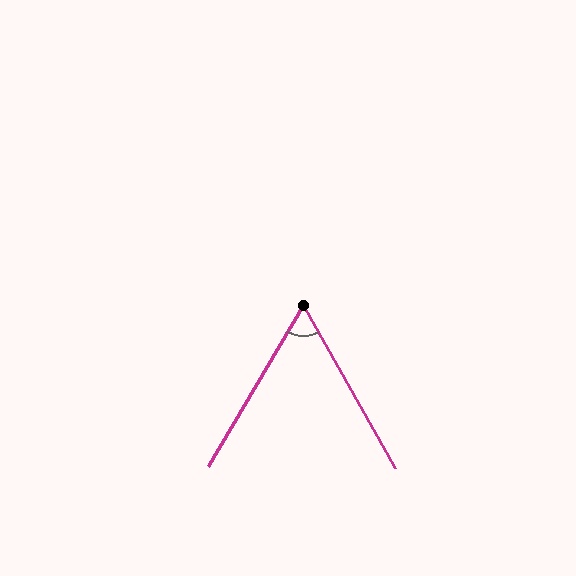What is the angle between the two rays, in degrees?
Approximately 60 degrees.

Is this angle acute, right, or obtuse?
It is acute.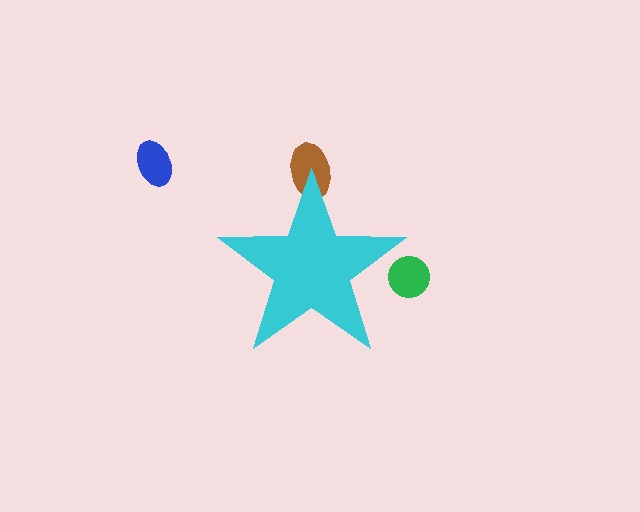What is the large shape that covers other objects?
A cyan star.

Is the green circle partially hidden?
Yes, the green circle is partially hidden behind the cyan star.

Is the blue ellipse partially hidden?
No, the blue ellipse is fully visible.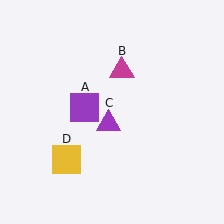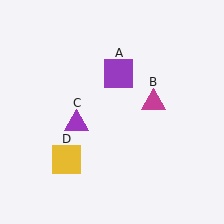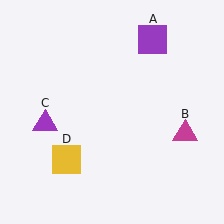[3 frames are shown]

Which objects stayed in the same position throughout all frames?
Yellow square (object D) remained stationary.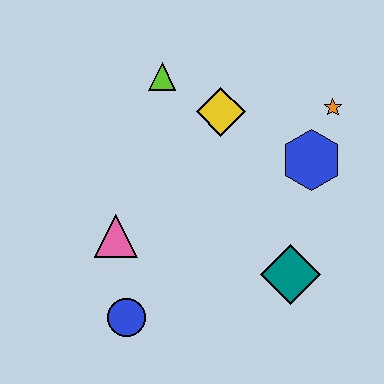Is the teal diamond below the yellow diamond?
Yes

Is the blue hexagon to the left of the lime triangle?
No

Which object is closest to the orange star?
The blue hexagon is closest to the orange star.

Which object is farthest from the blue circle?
The orange star is farthest from the blue circle.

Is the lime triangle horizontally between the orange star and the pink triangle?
Yes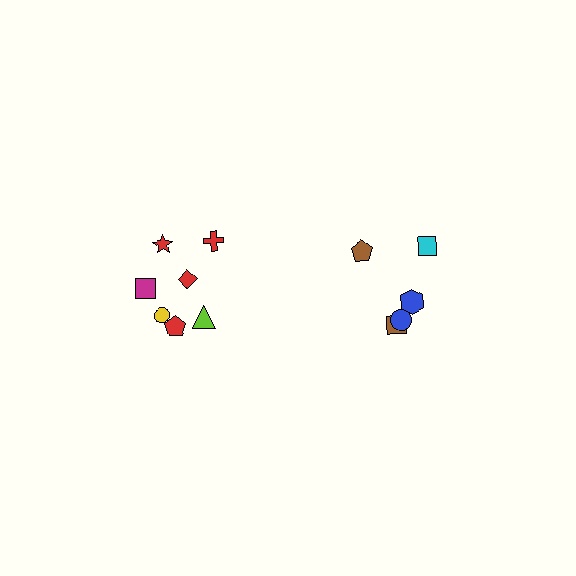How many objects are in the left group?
There are 7 objects.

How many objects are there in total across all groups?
There are 12 objects.